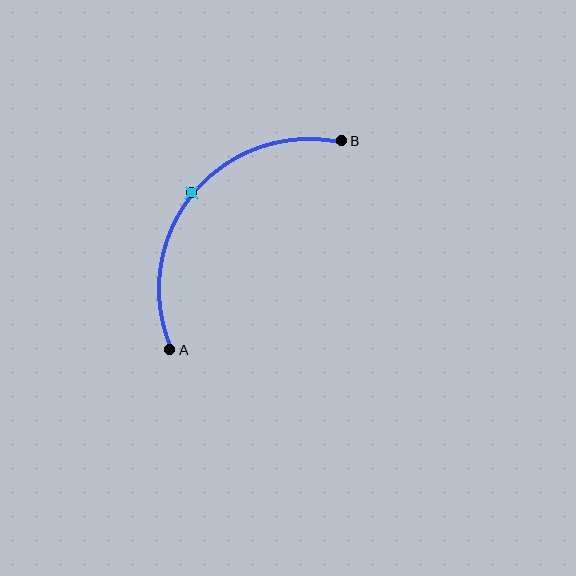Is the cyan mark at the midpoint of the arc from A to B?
Yes. The cyan mark lies on the arc at equal arc-length from both A and B — it is the arc midpoint.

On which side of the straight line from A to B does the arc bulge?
The arc bulges above and to the left of the straight line connecting A and B.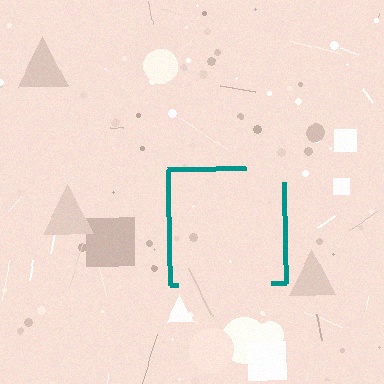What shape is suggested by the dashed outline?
The dashed outline suggests a square.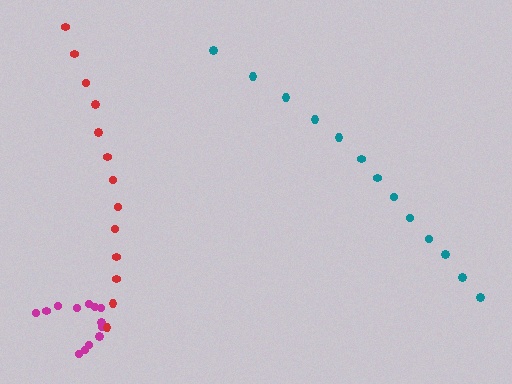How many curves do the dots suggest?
There are 3 distinct paths.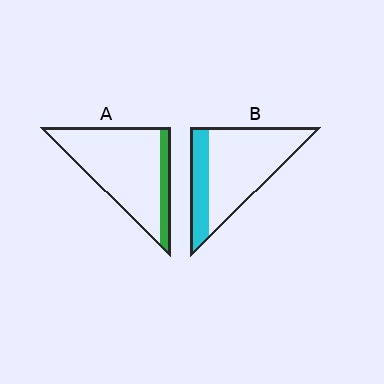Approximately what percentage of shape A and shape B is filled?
A is approximately 15% and B is approximately 25%.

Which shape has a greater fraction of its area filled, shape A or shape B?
Shape B.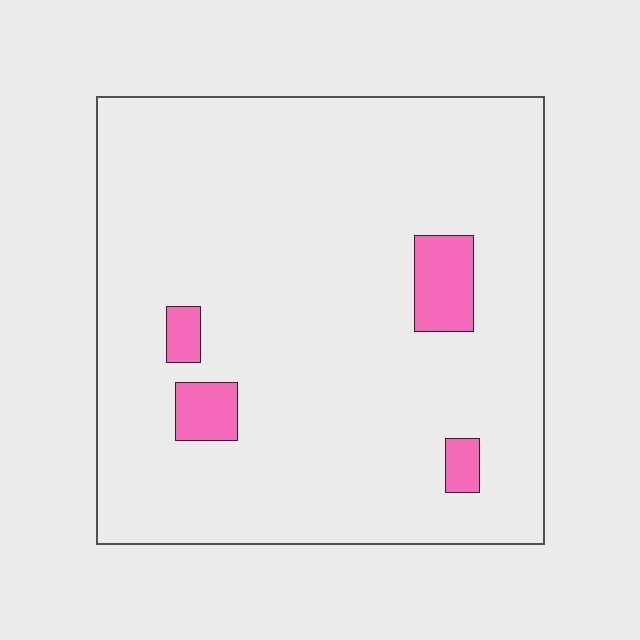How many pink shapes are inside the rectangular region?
4.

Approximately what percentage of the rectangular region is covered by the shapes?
Approximately 5%.